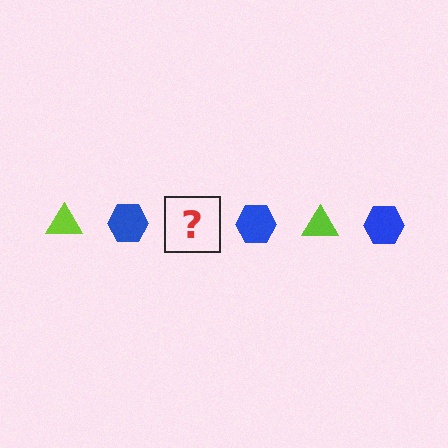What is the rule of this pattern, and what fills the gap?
The rule is that the pattern alternates between lime triangle and blue hexagon. The gap should be filled with a lime triangle.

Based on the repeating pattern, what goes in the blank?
The blank should be a lime triangle.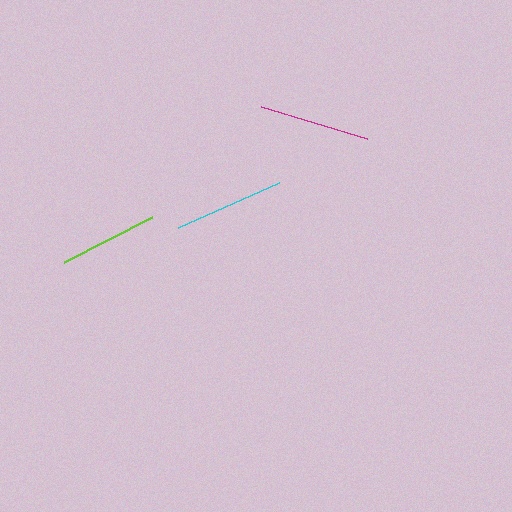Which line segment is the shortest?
The lime line is the shortest at approximately 99 pixels.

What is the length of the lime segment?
The lime segment is approximately 99 pixels long.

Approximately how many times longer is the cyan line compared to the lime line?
The cyan line is approximately 1.1 times the length of the lime line.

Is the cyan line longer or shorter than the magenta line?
The magenta line is longer than the cyan line.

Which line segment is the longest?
The magenta line is the longest at approximately 110 pixels.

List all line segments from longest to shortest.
From longest to shortest: magenta, cyan, lime.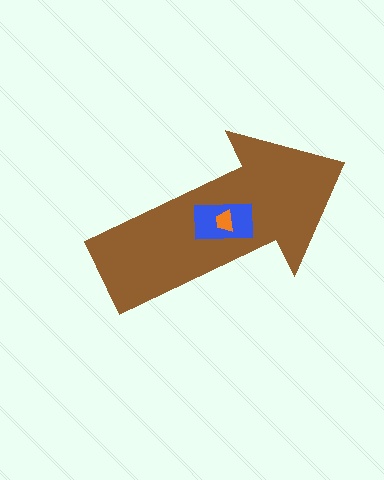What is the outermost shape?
The brown arrow.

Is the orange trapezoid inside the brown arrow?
Yes.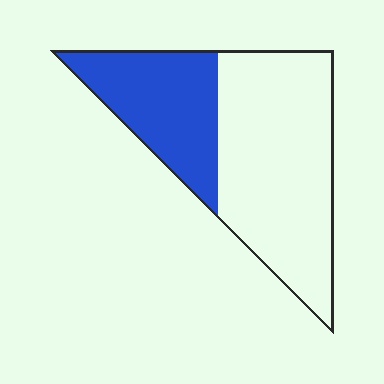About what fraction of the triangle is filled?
About one third (1/3).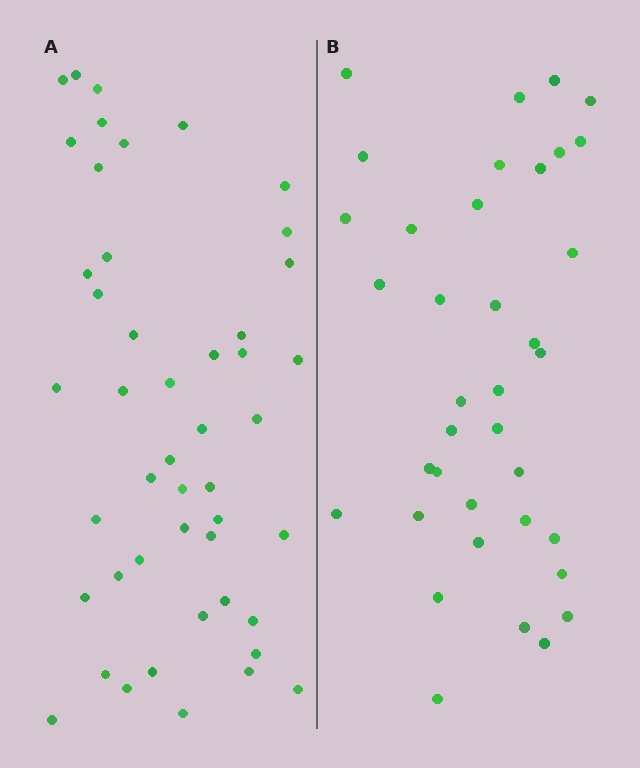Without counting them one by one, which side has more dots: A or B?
Region A (the left region) has more dots.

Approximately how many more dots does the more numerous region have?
Region A has roughly 10 or so more dots than region B.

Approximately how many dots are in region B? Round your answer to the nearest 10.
About 40 dots. (The exact count is 37, which rounds to 40.)